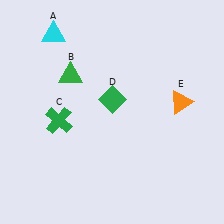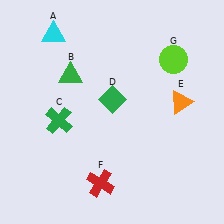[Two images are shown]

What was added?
A red cross (F), a lime circle (G) were added in Image 2.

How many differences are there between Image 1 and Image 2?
There are 2 differences between the two images.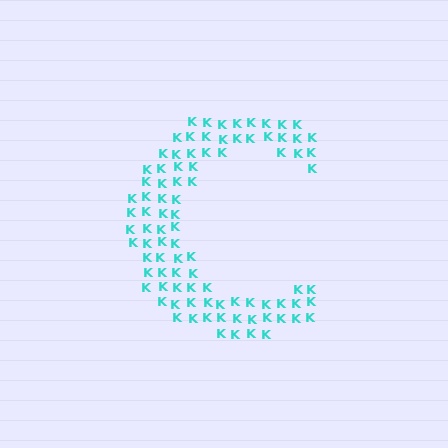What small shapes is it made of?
It is made of small letter K's.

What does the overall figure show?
The overall figure shows the letter C.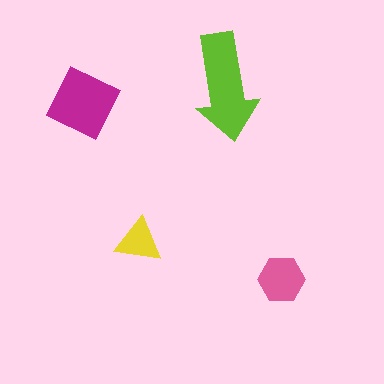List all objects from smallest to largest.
The yellow triangle, the pink hexagon, the magenta diamond, the lime arrow.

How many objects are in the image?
There are 4 objects in the image.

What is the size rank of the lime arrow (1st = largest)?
1st.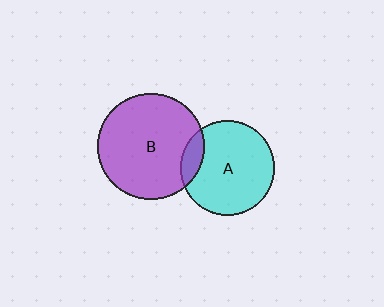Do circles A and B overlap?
Yes.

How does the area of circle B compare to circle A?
Approximately 1.3 times.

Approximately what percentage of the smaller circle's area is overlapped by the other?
Approximately 10%.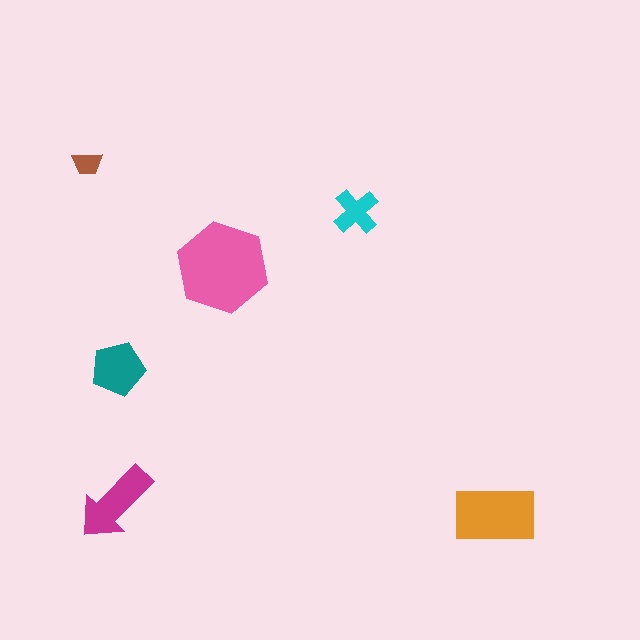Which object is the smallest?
The brown trapezoid.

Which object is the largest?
The pink hexagon.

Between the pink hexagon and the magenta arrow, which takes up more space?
The pink hexagon.